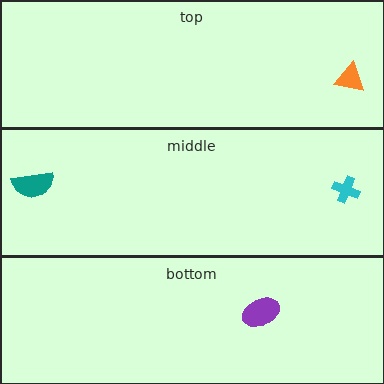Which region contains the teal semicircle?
The middle region.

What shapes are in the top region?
The orange triangle.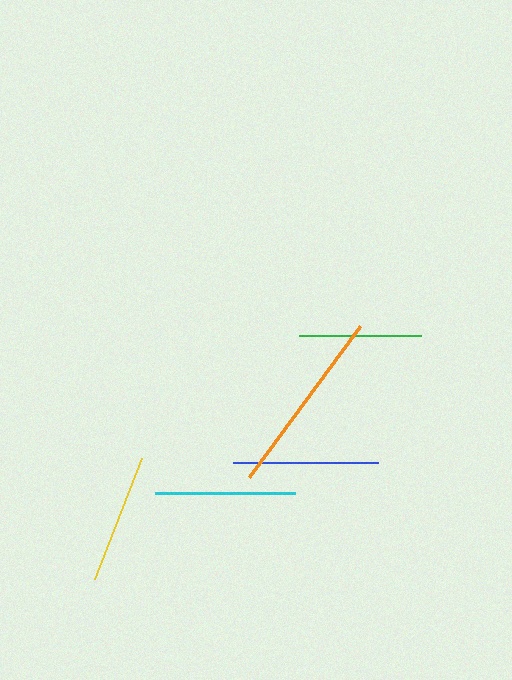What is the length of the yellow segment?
The yellow segment is approximately 130 pixels long.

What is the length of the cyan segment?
The cyan segment is approximately 140 pixels long.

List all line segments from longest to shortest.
From longest to shortest: orange, blue, cyan, yellow, green.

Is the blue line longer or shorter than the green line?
The blue line is longer than the green line.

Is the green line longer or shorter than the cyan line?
The cyan line is longer than the green line.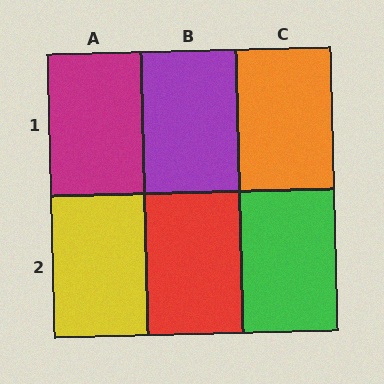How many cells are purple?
1 cell is purple.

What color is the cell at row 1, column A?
Magenta.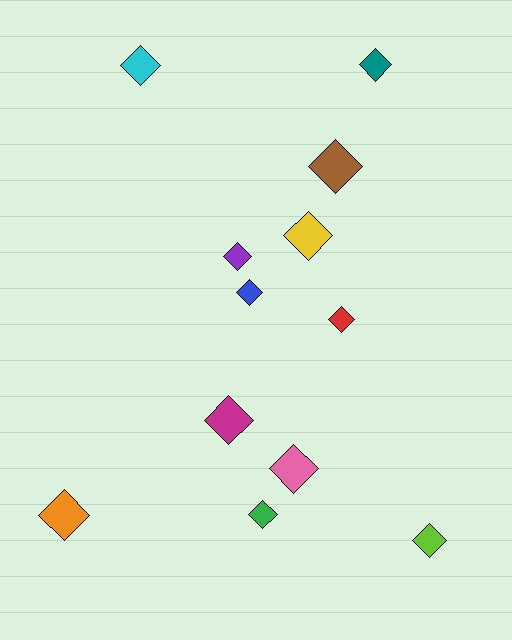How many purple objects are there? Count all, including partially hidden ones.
There is 1 purple object.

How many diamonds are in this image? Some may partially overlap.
There are 12 diamonds.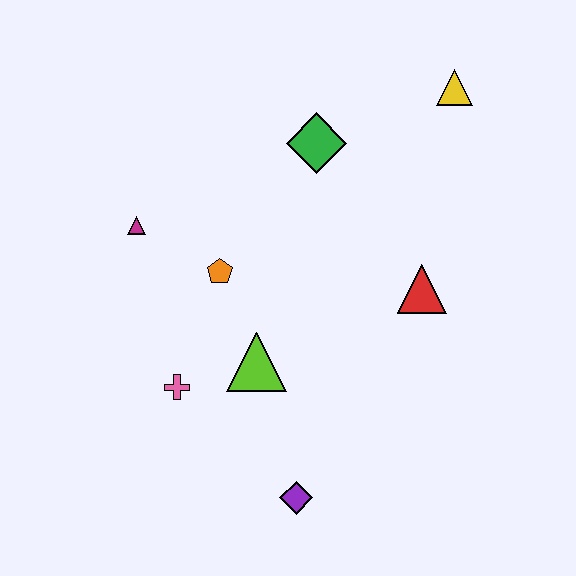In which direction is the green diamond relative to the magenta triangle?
The green diamond is to the right of the magenta triangle.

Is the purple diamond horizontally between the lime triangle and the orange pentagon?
No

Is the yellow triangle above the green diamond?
Yes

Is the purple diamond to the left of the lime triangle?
No